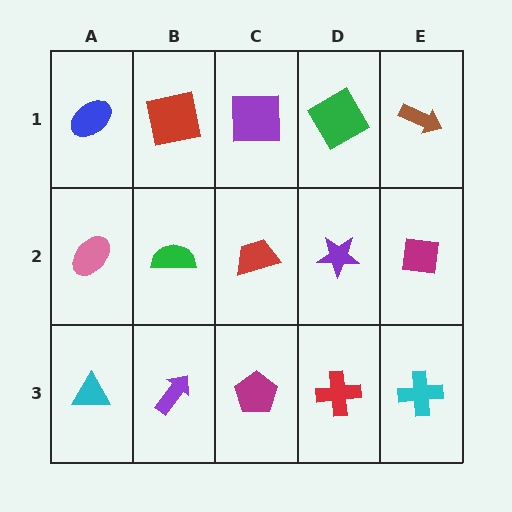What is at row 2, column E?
A magenta square.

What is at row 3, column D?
A red cross.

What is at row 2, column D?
A purple star.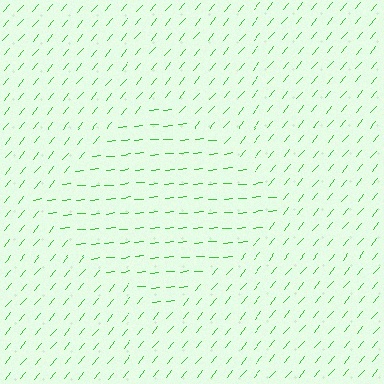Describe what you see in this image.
The image is filled with small green line segments. A diamond region in the image has lines oriented differently from the surrounding lines, creating a visible texture boundary.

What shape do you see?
I see a diamond.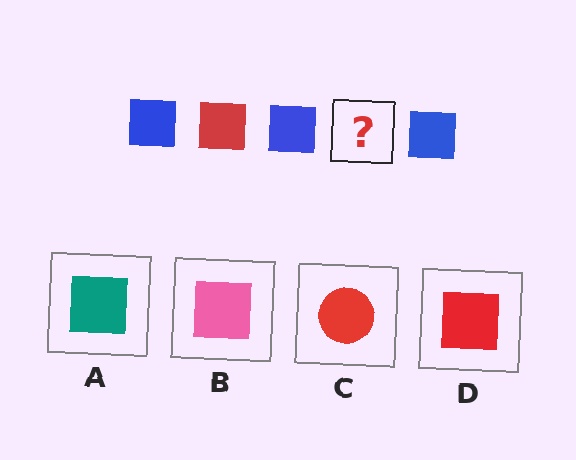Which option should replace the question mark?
Option D.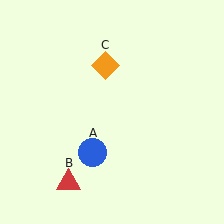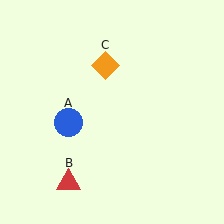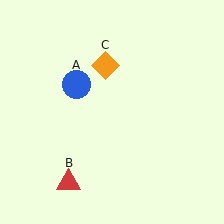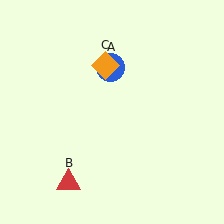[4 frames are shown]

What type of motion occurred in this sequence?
The blue circle (object A) rotated clockwise around the center of the scene.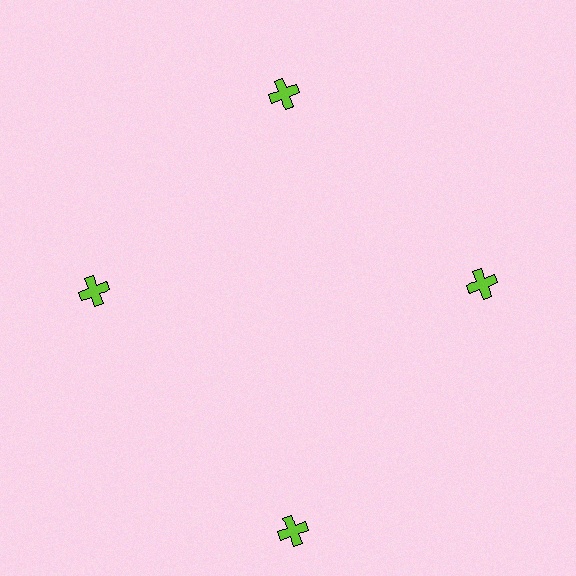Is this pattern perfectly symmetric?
No. The 4 lime crosses are arranged in a ring, but one element near the 6 o'clock position is pushed outward from the center, breaking the 4-fold rotational symmetry.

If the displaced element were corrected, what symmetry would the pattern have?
It would have 4-fold rotational symmetry — the pattern would map onto itself every 90 degrees.